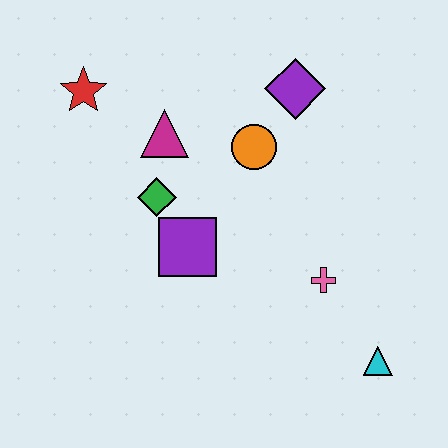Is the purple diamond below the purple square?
No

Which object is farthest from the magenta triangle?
The cyan triangle is farthest from the magenta triangle.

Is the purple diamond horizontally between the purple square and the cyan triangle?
Yes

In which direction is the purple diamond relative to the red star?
The purple diamond is to the right of the red star.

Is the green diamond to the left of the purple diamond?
Yes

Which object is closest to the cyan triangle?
The pink cross is closest to the cyan triangle.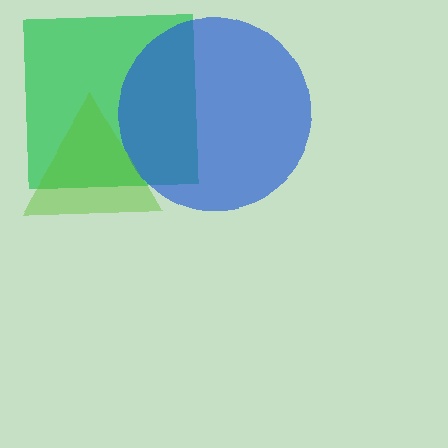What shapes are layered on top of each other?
The layered shapes are: a green square, a blue circle, a lime triangle.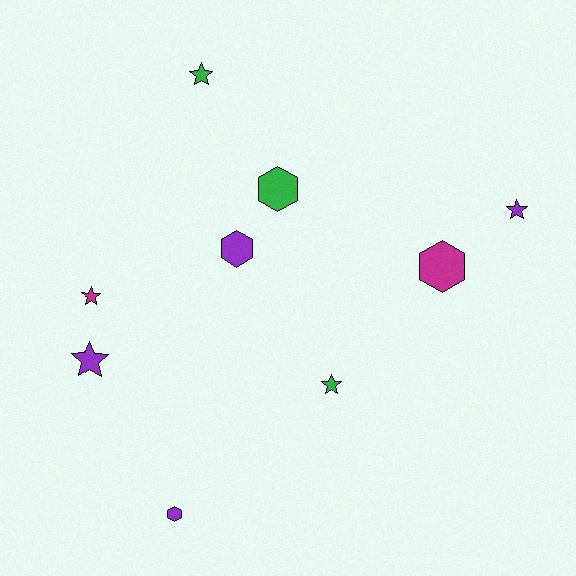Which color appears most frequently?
Purple, with 4 objects.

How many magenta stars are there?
There is 1 magenta star.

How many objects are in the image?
There are 9 objects.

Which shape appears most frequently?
Star, with 5 objects.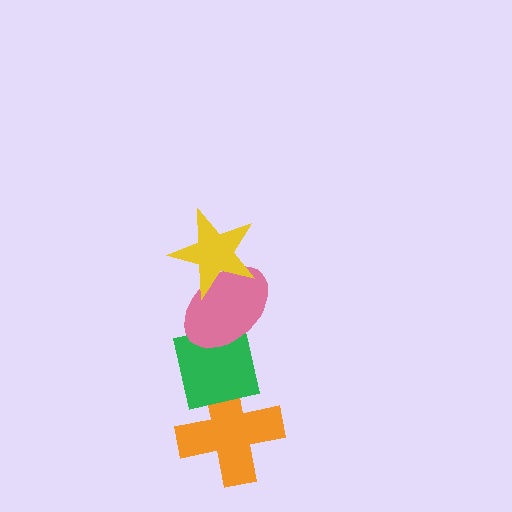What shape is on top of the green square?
The pink ellipse is on top of the green square.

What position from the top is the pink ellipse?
The pink ellipse is 2nd from the top.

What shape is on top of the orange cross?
The green square is on top of the orange cross.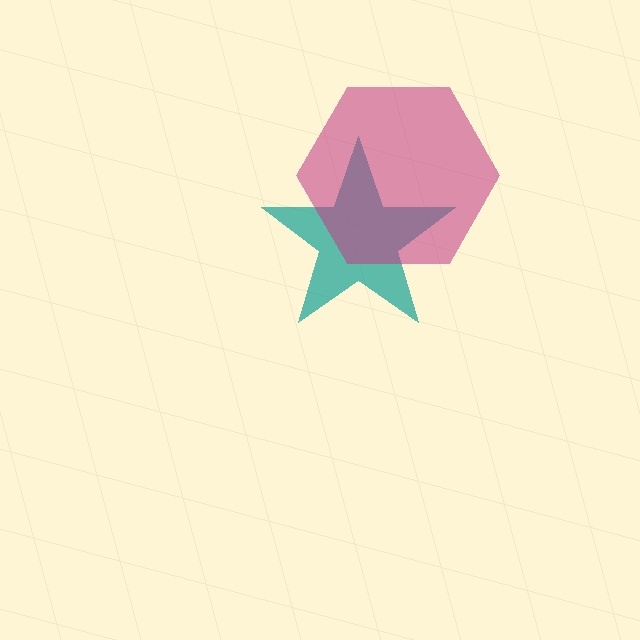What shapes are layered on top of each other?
The layered shapes are: a teal star, a magenta hexagon.